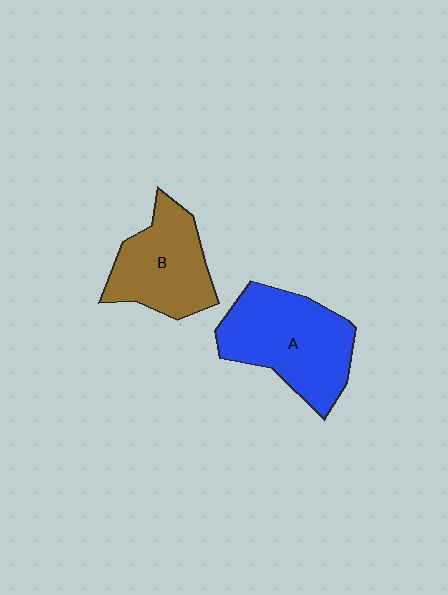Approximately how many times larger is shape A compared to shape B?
Approximately 1.3 times.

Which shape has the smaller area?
Shape B (brown).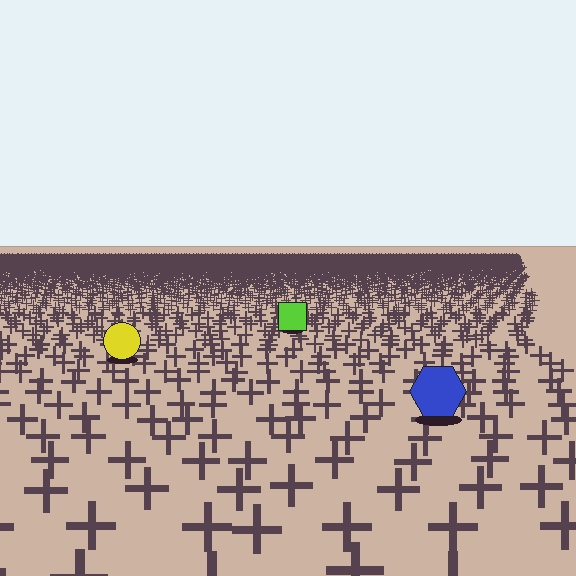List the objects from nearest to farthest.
From nearest to farthest: the blue hexagon, the yellow circle, the lime square.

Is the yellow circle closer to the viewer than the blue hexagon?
No. The blue hexagon is closer — you can tell from the texture gradient: the ground texture is coarser near it.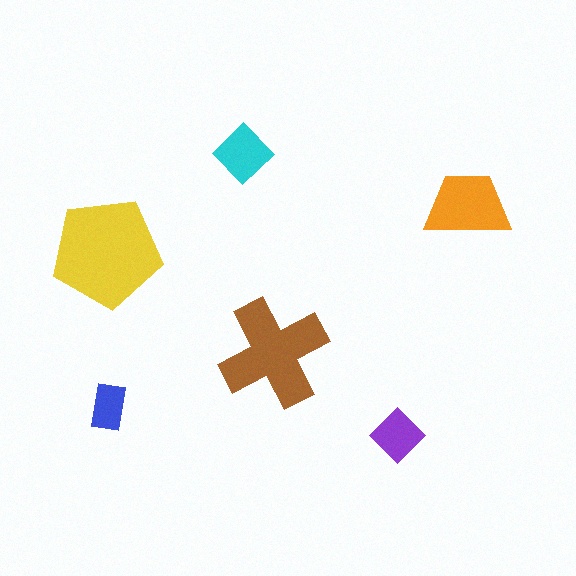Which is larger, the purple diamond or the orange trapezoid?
The orange trapezoid.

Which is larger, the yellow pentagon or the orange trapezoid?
The yellow pentagon.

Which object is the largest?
The yellow pentagon.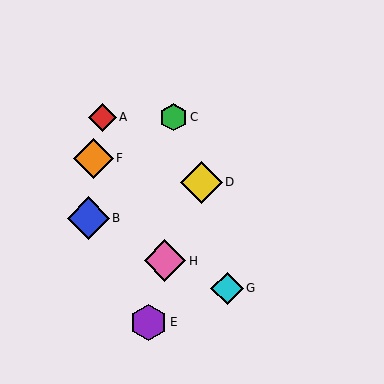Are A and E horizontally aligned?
No, A is at y≈117 and E is at y≈322.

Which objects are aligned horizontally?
Objects A, C are aligned horizontally.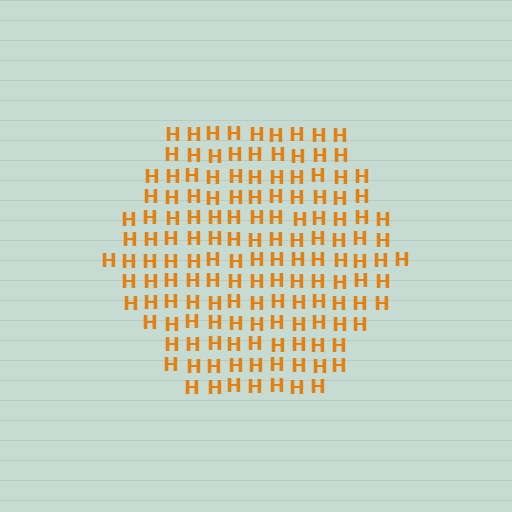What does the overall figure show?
The overall figure shows a hexagon.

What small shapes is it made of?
It is made of small letter H's.